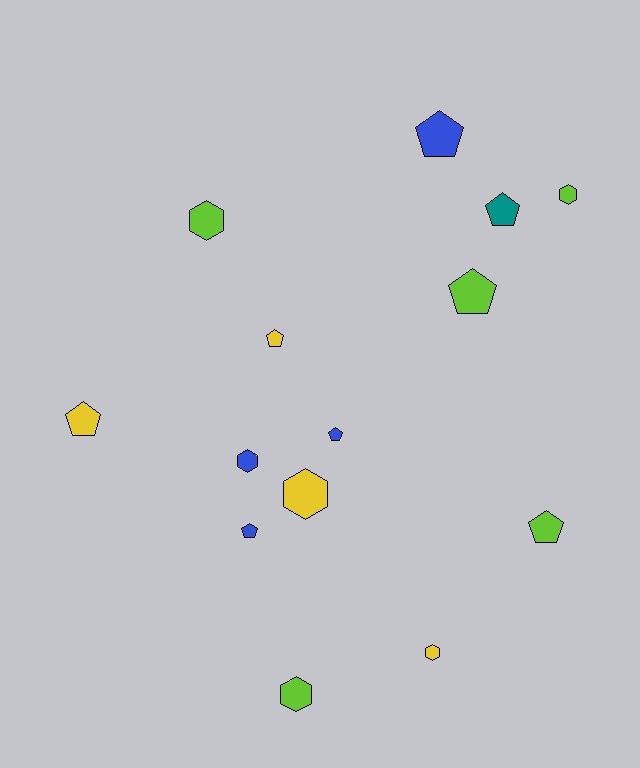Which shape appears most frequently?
Pentagon, with 8 objects.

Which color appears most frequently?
Lime, with 5 objects.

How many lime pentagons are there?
There are 2 lime pentagons.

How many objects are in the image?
There are 14 objects.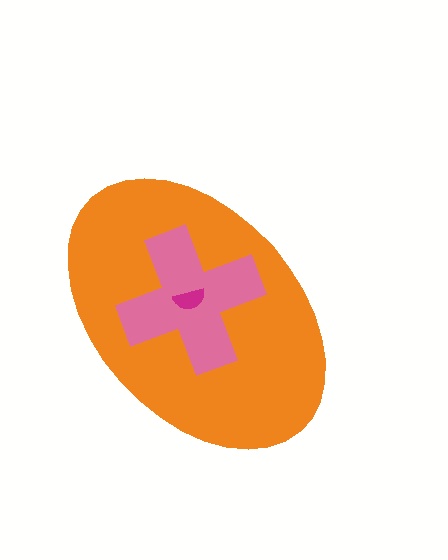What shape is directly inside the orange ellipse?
The pink cross.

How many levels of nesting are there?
3.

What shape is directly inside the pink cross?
The magenta semicircle.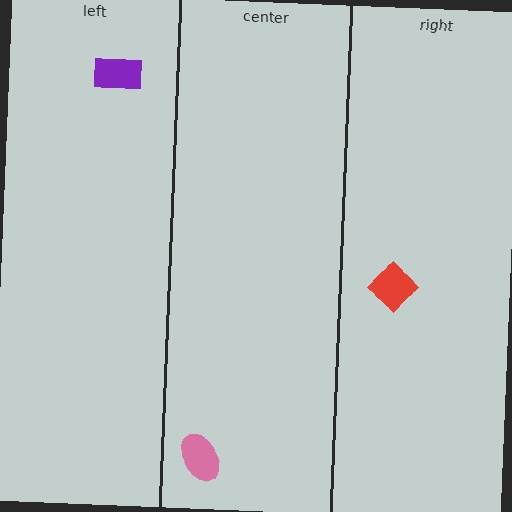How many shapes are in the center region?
1.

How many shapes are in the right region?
1.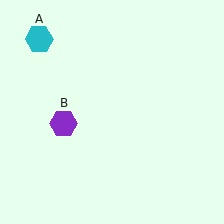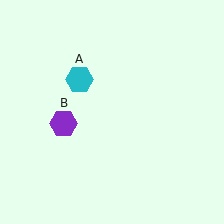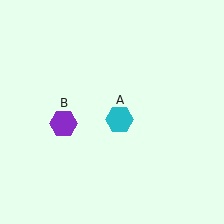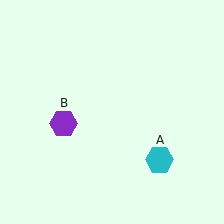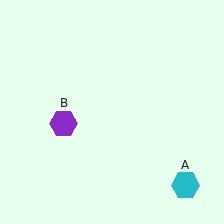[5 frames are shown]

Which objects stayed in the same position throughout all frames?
Purple hexagon (object B) remained stationary.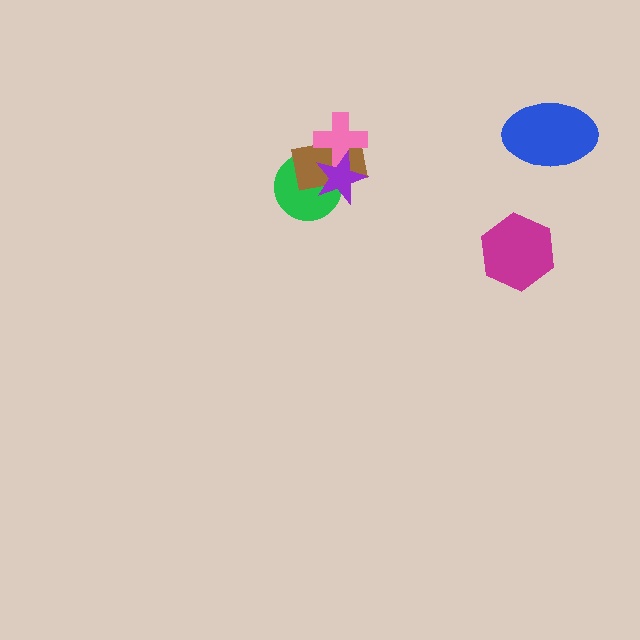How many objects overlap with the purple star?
3 objects overlap with the purple star.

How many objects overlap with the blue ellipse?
0 objects overlap with the blue ellipse.